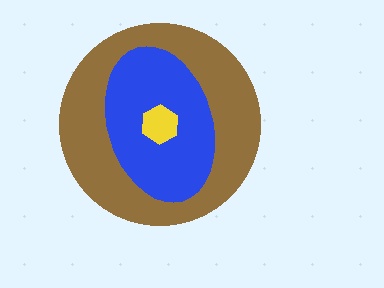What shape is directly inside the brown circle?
The blue ellipse.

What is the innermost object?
The yellow hexagon.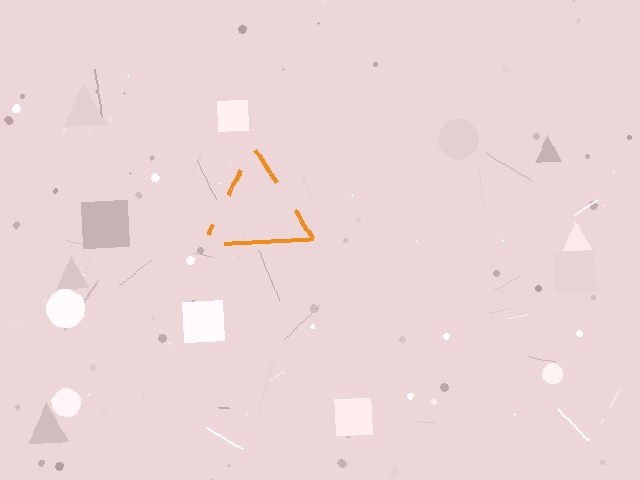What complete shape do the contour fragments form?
The contour fragments form a triangle.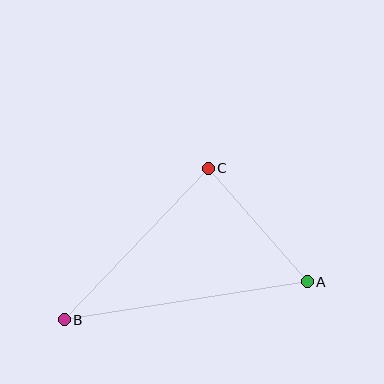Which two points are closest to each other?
Points A and C are closest to each other.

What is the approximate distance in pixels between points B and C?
The distance between B and C is approximately 209 pixels.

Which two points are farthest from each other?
Points A and B are farthest from each other.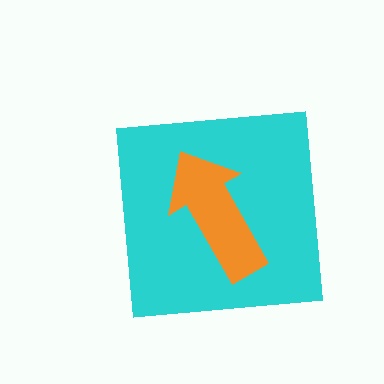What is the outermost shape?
The cyan square.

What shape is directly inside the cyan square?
The orange arrow.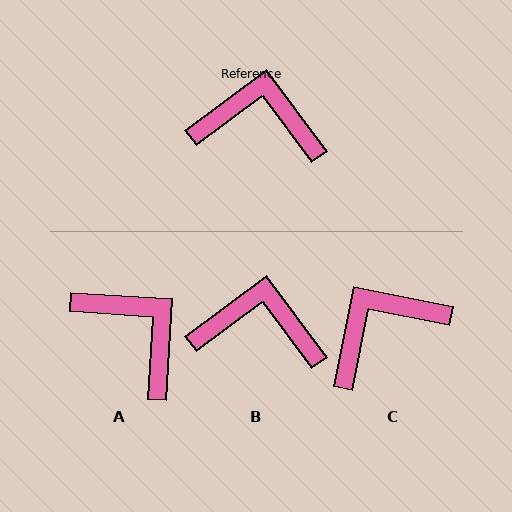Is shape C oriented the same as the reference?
No, it is off by about 42 degrees.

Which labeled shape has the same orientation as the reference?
B.